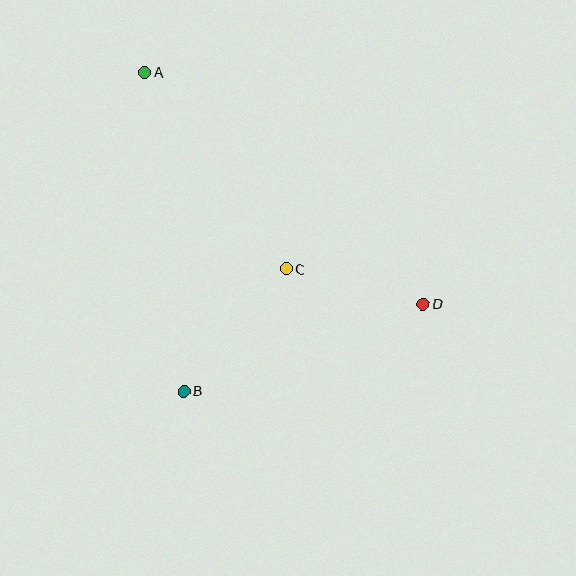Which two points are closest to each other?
Points C and D are closest to each other.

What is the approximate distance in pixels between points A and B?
The distance between A and B is approximately 321 pixels.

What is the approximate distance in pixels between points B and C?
The distance between B and C is approximately 160 pixels.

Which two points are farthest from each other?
Points A and D are farthest from each other.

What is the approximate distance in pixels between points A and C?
The distance between A and C is approximately 242 pixels.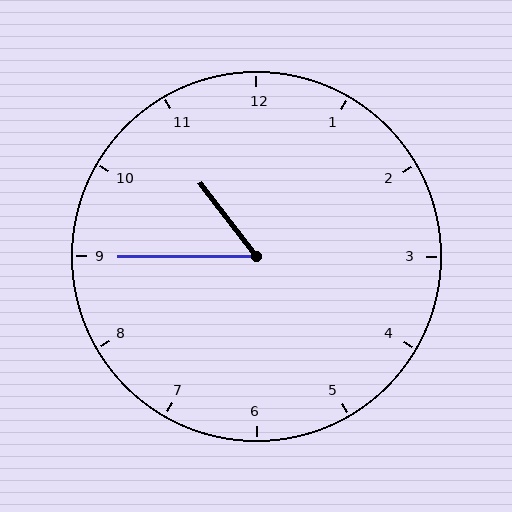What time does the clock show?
10:45.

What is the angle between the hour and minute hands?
Approximately 52 degrees.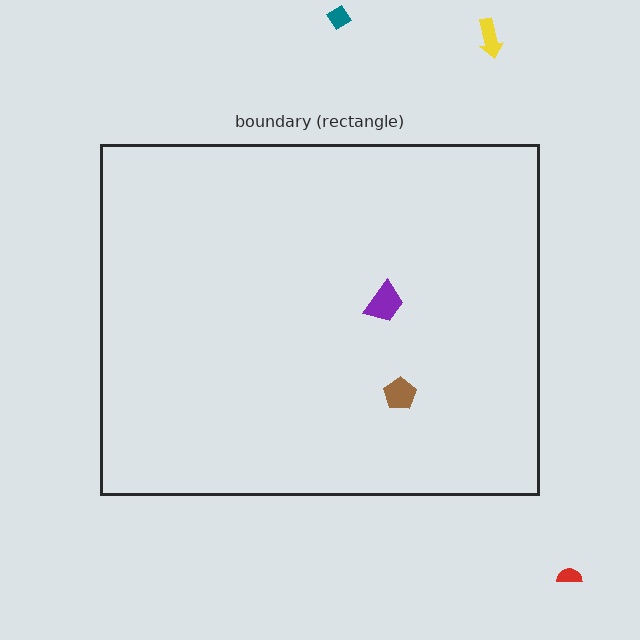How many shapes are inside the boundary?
2 inside, 3 outside.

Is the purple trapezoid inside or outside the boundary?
Inside.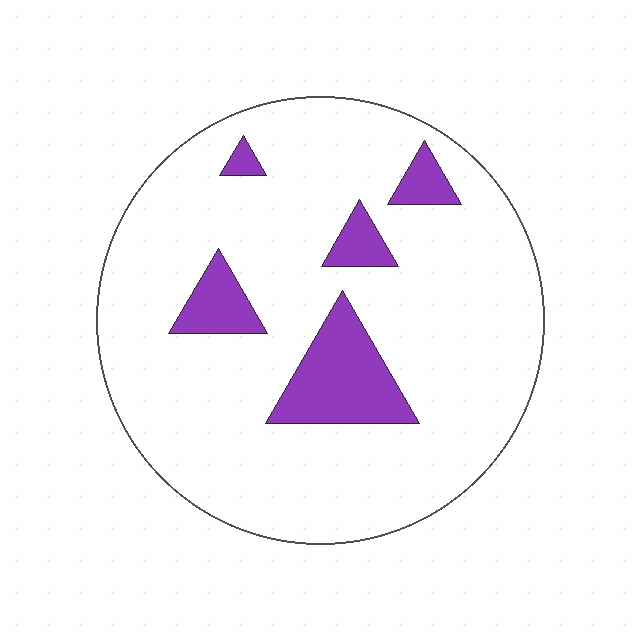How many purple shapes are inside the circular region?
5.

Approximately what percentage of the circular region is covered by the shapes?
Approximately 15%.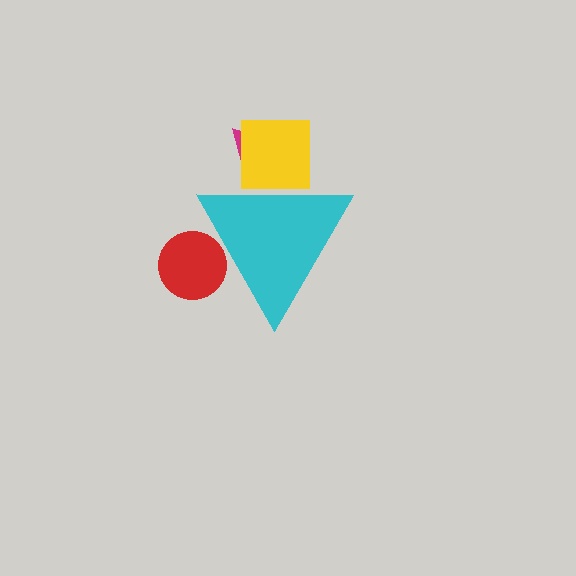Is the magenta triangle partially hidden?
Yes, the magenta triangle is partially hidden behind the cyan triangle.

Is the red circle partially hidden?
Yes, the red circle is partially hidden behind the cyan triangle.